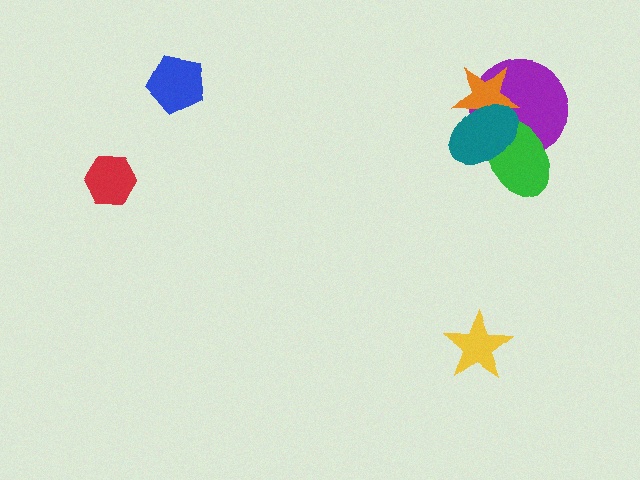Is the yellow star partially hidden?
No, no other shape covers it.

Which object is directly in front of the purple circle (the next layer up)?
The green ellipse is directly in front of the purple circle.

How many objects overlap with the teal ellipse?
3 objects overlap with the teal ellipse.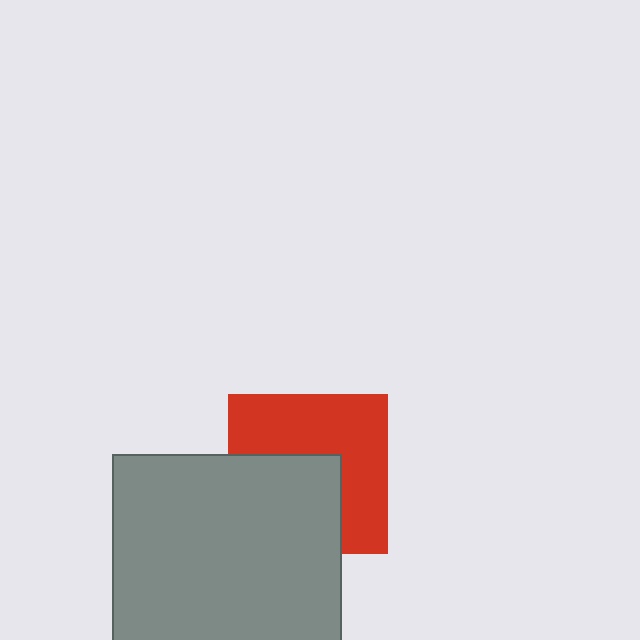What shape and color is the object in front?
The object in front is a gray square.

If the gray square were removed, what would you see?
You would see the complete red square.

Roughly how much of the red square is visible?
About half of it is visible (roughly 55%).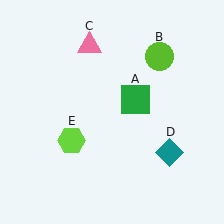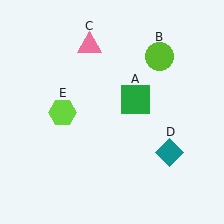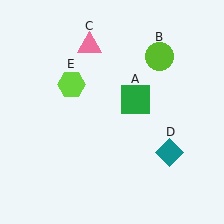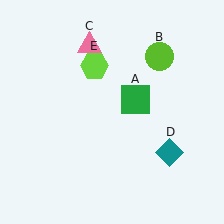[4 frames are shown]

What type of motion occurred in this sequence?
The lime hexagon (object E) rotated clockwise around the center of the scene.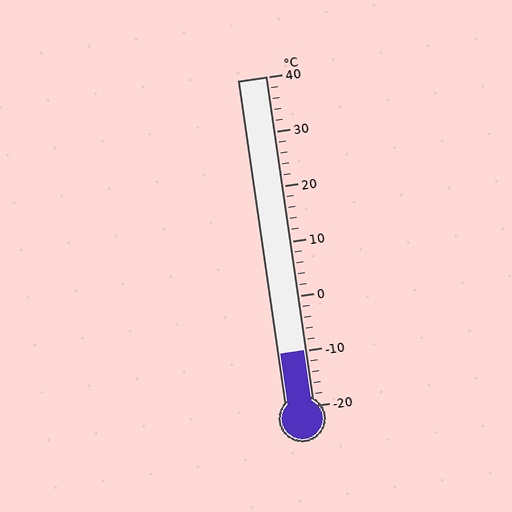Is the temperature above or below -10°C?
The temperature is at -10°C.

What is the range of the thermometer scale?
The thermometer scale ranges from -20°C to 40°C.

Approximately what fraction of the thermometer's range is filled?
The thermometer is filled to approximately 15% of its range.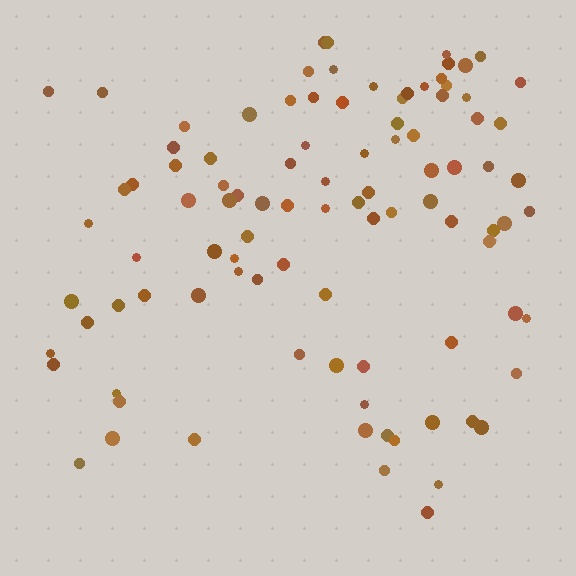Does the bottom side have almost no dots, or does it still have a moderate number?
Still a moderate number, just noticeably fewer than the top.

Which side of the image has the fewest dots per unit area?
The bottom.